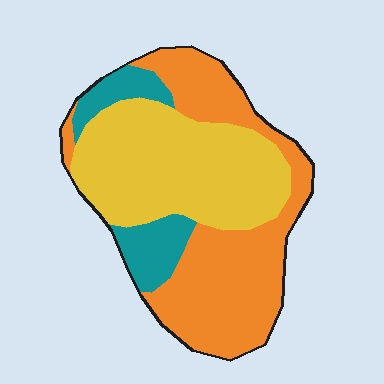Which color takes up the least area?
Teal, at roughly 15%.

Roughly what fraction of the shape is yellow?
Yellow takes up between a quarter and a half of the shape.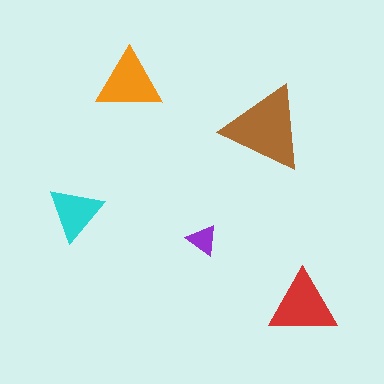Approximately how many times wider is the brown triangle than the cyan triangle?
About 1.5 times wider.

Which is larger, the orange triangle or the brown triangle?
The brown one.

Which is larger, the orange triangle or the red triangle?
The red one.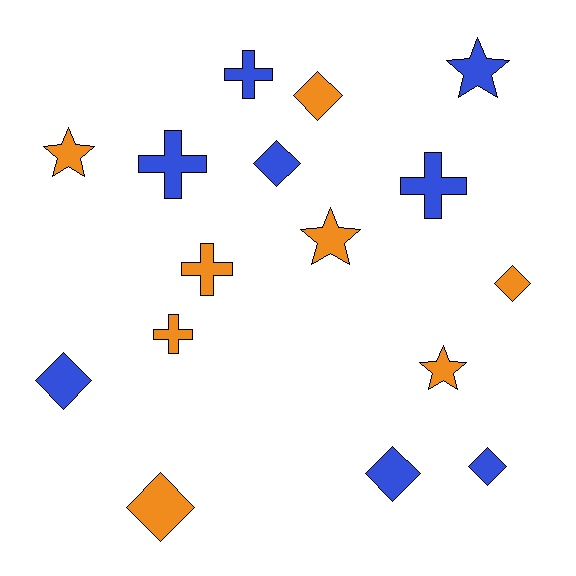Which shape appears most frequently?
Diamond, with 7 objects.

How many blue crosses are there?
There are 3 blue crosses.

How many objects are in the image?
There are 16 objects.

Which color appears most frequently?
Orange, with 8 objects.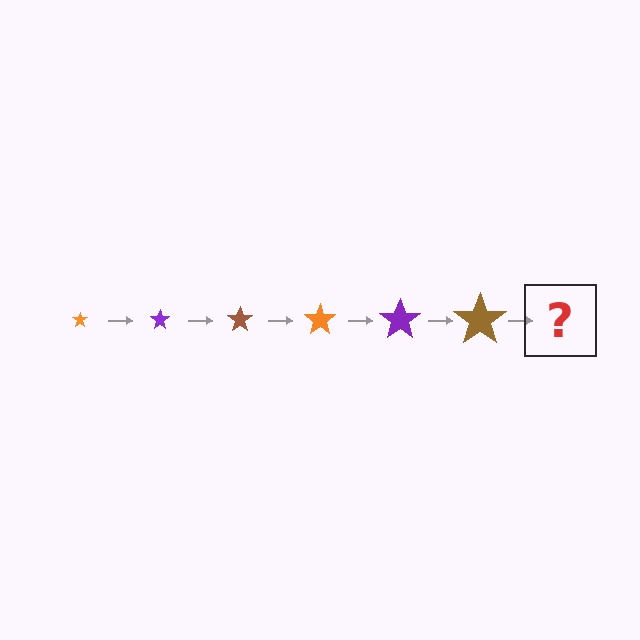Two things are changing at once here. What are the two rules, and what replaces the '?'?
The two rules are that the star grows larger each step and the color cycles through orange, purple, and brown. The '?' should be an orange star, larger than the previous one.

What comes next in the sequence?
The next element should be an orange star, larger than the previous one.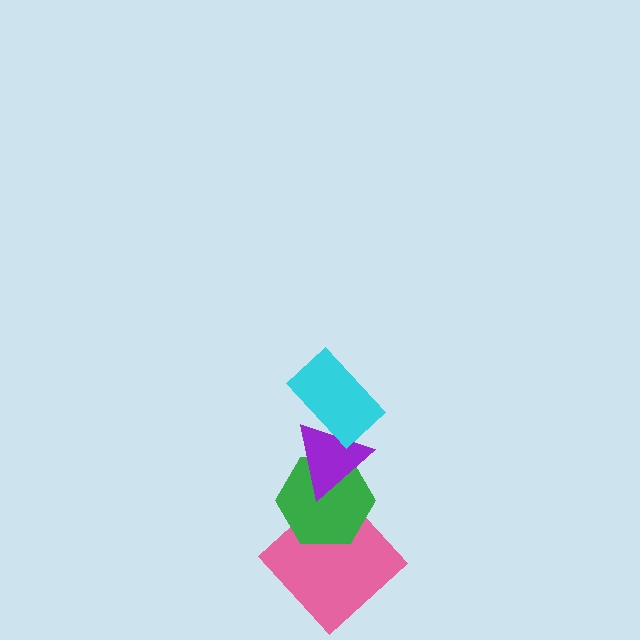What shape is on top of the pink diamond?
The green hexagon is on top of the pink diamond.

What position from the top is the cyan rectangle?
The cyan rectangle is 1st from the top.